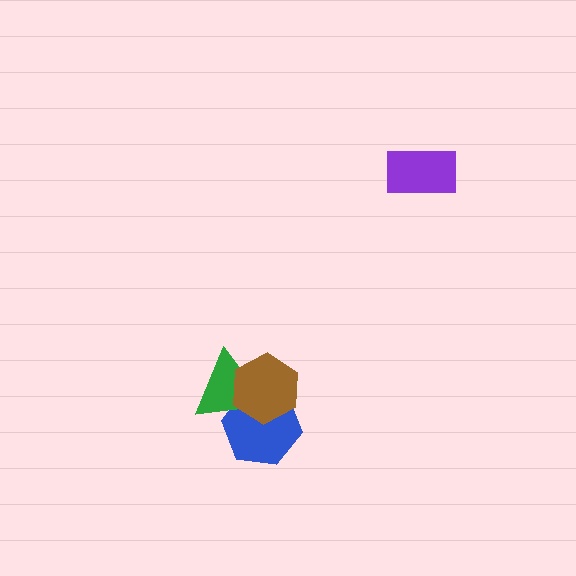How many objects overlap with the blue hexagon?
2 objects overlap with the blue hexagon.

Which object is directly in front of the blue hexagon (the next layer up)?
The green triangle is directly in front of the blue hexagon.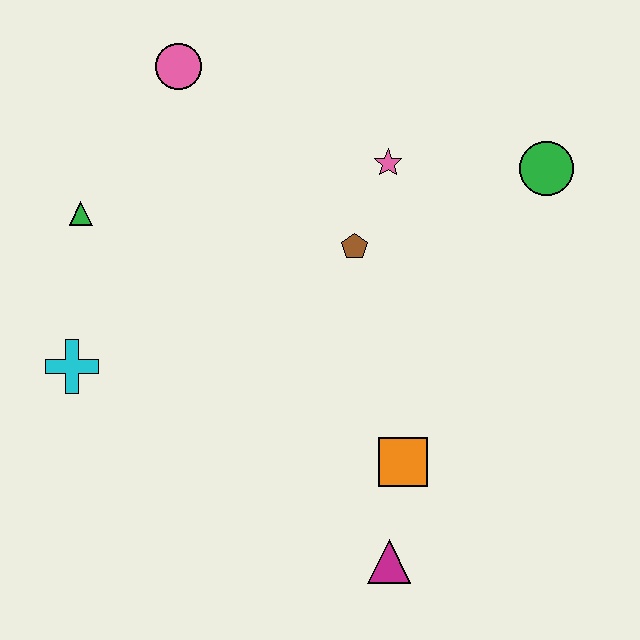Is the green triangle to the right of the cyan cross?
Yes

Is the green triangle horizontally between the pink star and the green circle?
No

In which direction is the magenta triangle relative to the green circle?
The magenta triangle is below the green circle.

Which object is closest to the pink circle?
The green triangle is closest to the pink circle.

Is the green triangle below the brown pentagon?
No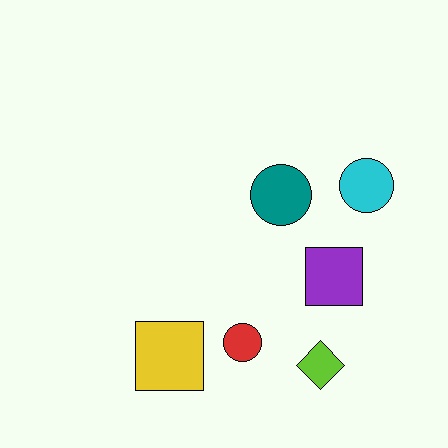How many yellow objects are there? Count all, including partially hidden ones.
There is 1 yellow object.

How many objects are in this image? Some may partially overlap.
There are 6 objects.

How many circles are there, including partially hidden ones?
There are 3 circles.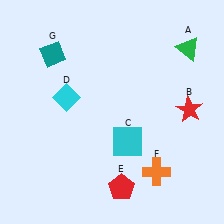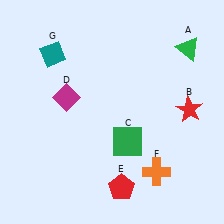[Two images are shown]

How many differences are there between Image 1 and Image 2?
There are 2 differences between the two images.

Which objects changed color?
C changed from cyan to green. D changed from cyan to magenta.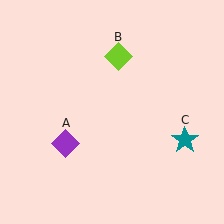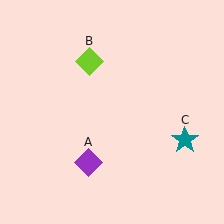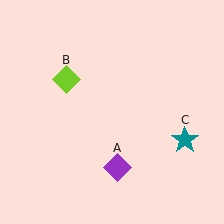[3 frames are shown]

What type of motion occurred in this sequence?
The purple diamond (object A), lime diamond (object B) rotated counterclockwise around the center of the scene.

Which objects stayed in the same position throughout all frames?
Teal star (object C) remained stationary.